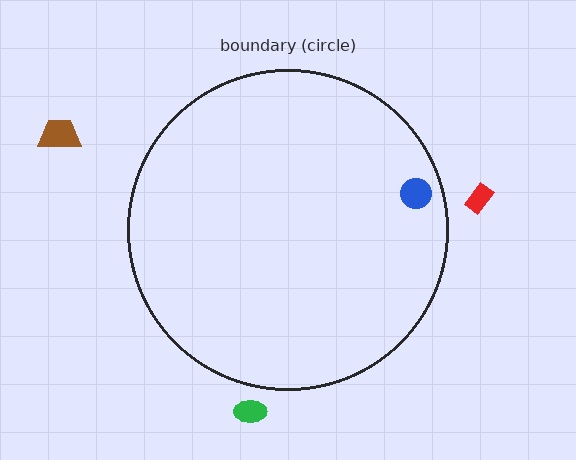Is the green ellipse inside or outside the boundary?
Outside.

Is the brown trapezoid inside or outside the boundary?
Outside.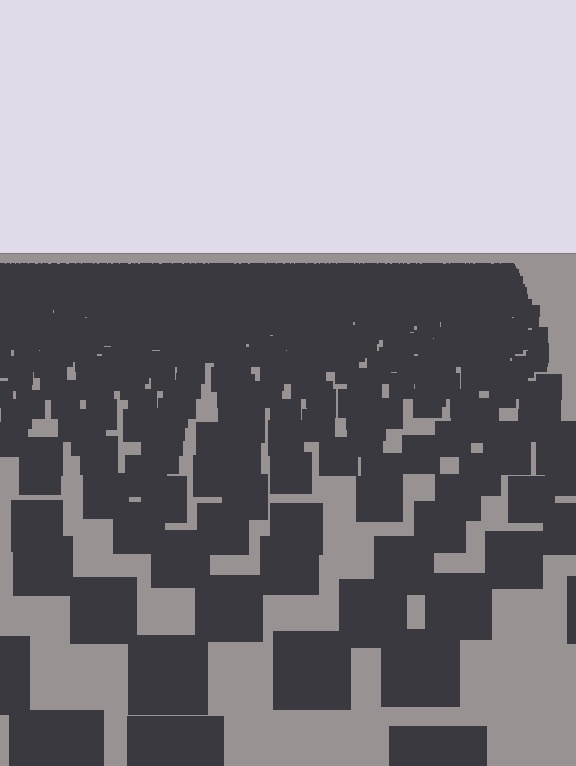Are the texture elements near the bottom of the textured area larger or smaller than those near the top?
Larger. Near the bottom, elements are closer to the viewer and appear at a bigger on-screen size.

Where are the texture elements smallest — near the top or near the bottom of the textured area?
Near the top.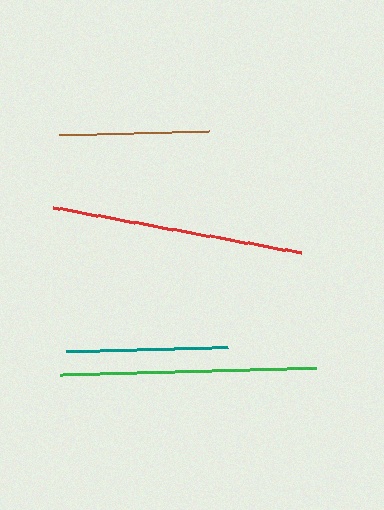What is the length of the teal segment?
The teal segment is approximately 162 pixels long.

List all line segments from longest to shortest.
From longest to shortest: green, red, teal, brown.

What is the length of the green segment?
The green segment is approximately 256 pixels long.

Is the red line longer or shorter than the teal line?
The red line is longer than the teal line.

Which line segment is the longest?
The green line is the longest at approximately 256 pixels.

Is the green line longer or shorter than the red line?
The green line is longer than the red line.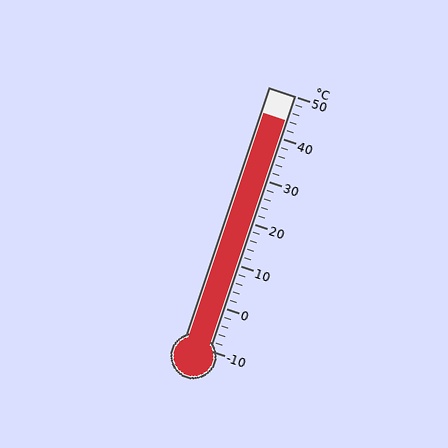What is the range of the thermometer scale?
The thermometer scale ranges from -10°C to 50°C.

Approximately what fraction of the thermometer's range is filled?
The thermometer is filled to approximately 90% of its range.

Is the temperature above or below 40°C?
The temperature is above 40°C.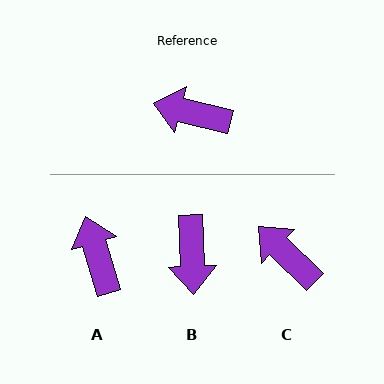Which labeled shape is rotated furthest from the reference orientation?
B, about 106 degrees away.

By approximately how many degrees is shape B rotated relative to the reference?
Approximately 106 degrees counter-clockwise.